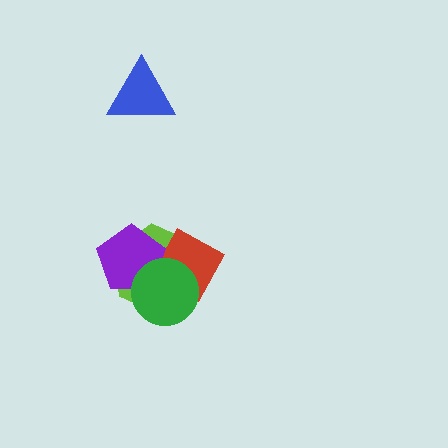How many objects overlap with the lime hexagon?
3 objects overlap with the lime hexagon.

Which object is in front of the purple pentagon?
The green circle is in front of the purple pentagon.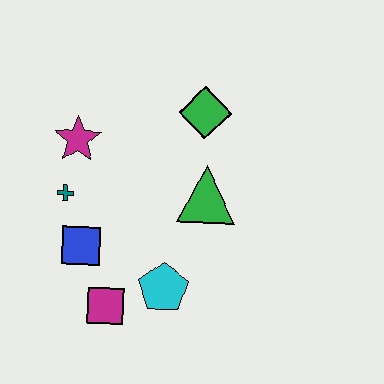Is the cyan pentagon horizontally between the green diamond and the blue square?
Yes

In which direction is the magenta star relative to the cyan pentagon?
The magenta star is above the cyan pentagon.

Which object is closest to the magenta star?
The teal cross is closest to the magenta star.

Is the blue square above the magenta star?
No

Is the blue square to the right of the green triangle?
No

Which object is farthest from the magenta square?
The green diamond is farthest from the magenta square.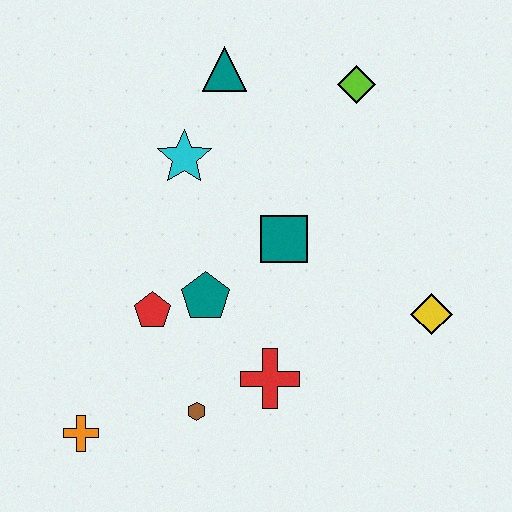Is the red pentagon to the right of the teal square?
No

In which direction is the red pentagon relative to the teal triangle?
The red pentagon is below the teal triangle.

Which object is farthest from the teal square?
The orange cross is farthest from the teal square.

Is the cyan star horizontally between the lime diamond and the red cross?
No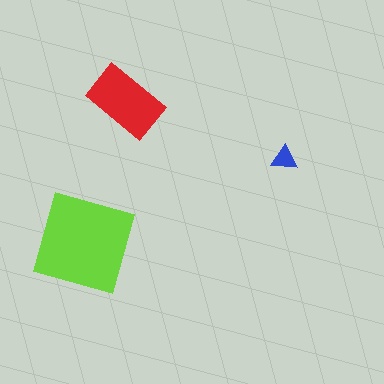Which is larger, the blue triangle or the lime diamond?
The lime diamond.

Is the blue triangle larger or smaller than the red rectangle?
Smaller.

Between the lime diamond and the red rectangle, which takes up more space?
The lime diamond.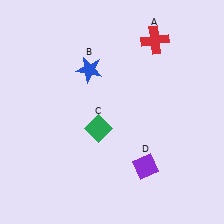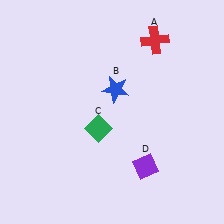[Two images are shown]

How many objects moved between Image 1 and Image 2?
1 object moved between the two images.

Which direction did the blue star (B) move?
The blue star (B) moved right.